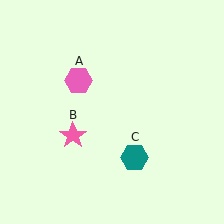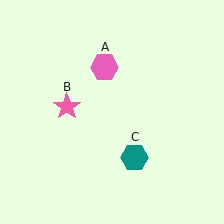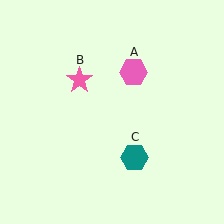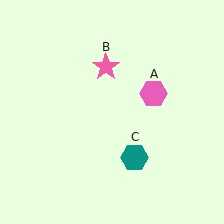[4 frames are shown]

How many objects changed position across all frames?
2 objects changed position: pink hexagon (object A), pink star (object B).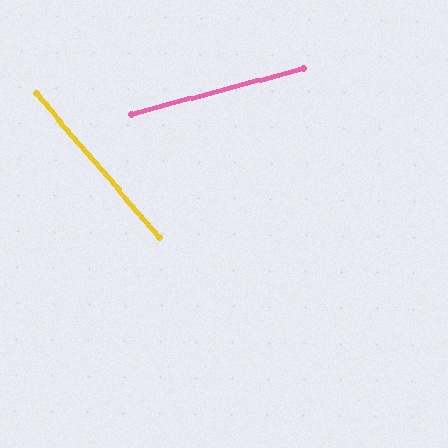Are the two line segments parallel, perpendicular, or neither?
Neither parallel nor perpendicular — they differ by about 64°.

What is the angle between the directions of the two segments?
Approximately 64 degrees.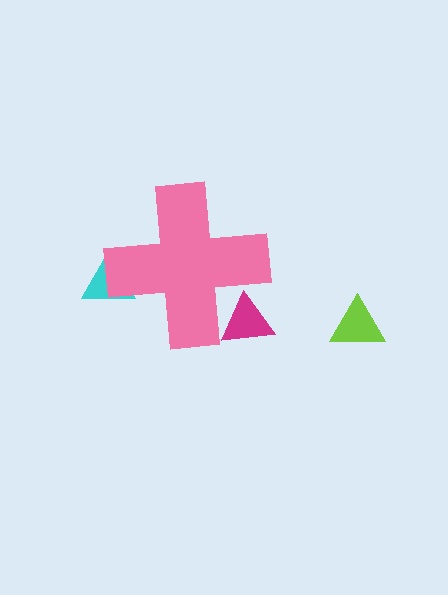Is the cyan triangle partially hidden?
Yes, the cyan triangle is partially hidden behind the pink cross.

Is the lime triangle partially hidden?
No, the lime triangle is fully visible.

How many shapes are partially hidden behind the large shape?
2 shapes are partially hidden.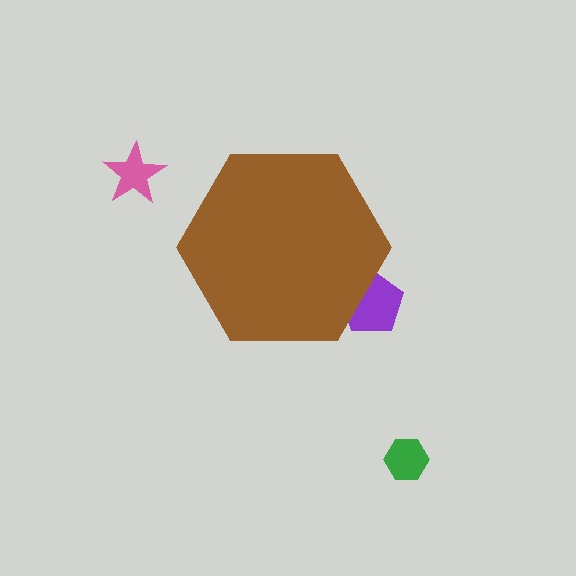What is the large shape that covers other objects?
A brown hexagon.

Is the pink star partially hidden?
No, the pink star is fully visible.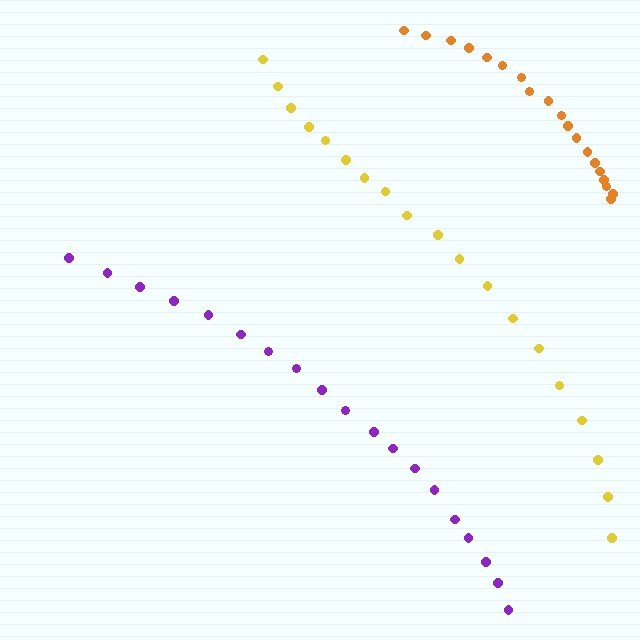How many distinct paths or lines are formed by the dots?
There are 3 distinct paths.